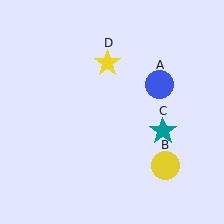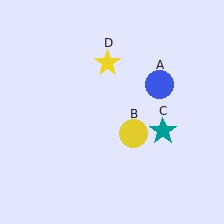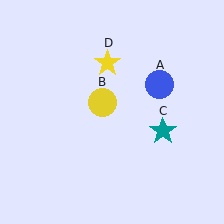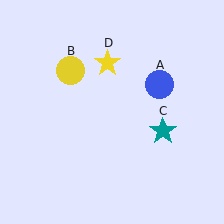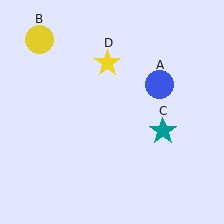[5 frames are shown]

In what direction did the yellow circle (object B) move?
The yellow circle (object B) moved up and to the left.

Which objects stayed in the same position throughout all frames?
Blue circle (object A) and teal star (object C) and yellow star (object D) remained stationary.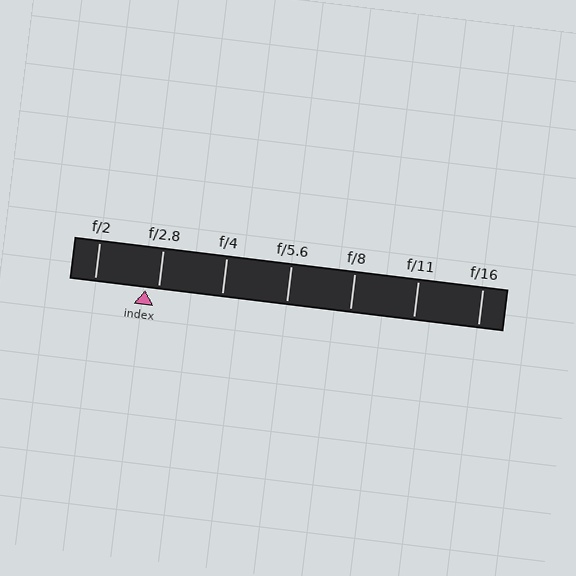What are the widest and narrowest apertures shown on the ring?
The widest aperture shown is f/2 and the narrowest is f/16.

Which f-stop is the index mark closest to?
The index mark is closest to f/2.8.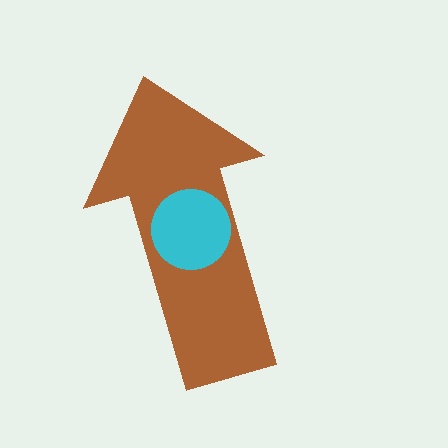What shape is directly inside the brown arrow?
The cyan circle.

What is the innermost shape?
The cyan circle.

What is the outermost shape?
The brown arrow.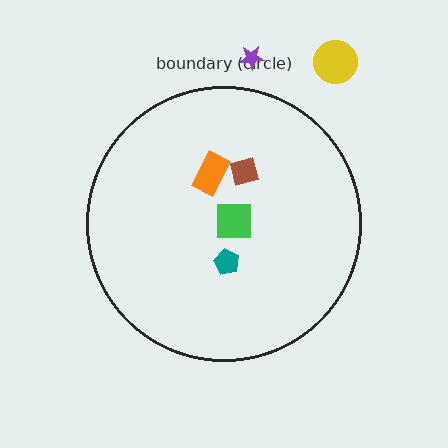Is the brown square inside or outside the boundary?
Inside.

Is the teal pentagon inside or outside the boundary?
Inside.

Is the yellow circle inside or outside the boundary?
Outside.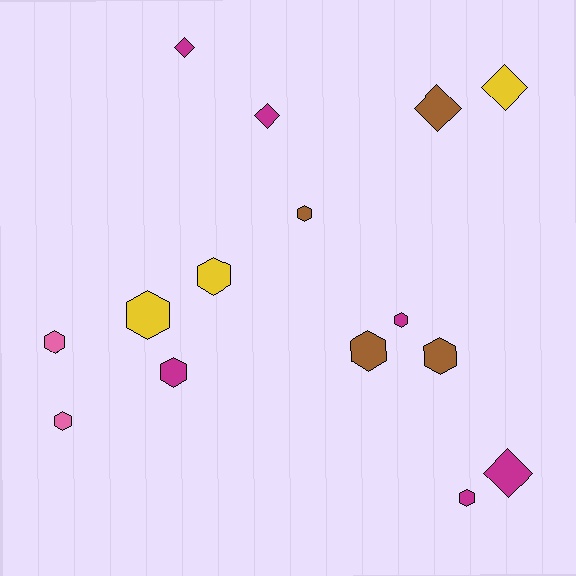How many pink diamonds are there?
There are no pink diamonds.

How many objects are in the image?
There are 15 objects.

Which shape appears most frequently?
Hexagon, with 10 objects.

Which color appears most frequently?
Magenta, with 6 objects.